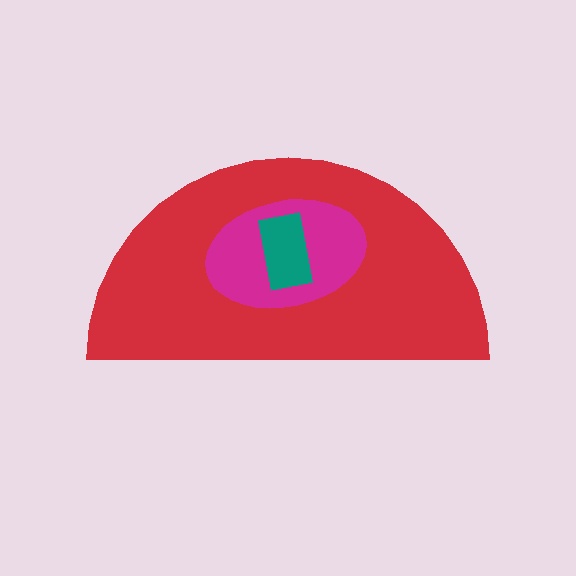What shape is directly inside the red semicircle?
The magenta ellipse.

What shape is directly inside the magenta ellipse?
The teal rectangle.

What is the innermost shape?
The teal rectangle.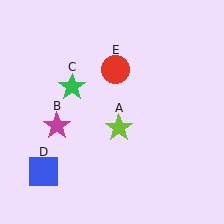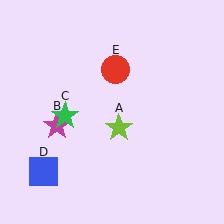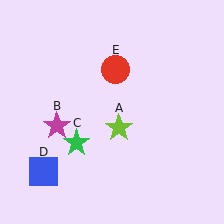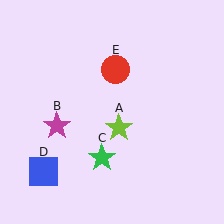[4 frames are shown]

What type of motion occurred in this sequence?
The green star (object C) rotated counterclockwise around the center of the scene.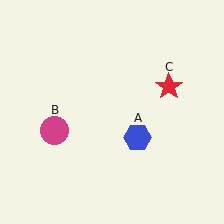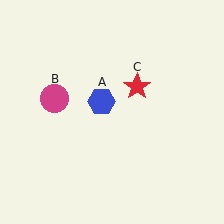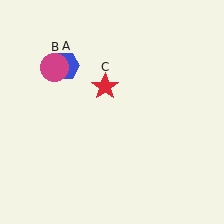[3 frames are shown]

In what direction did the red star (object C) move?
The red star (object C) moved left.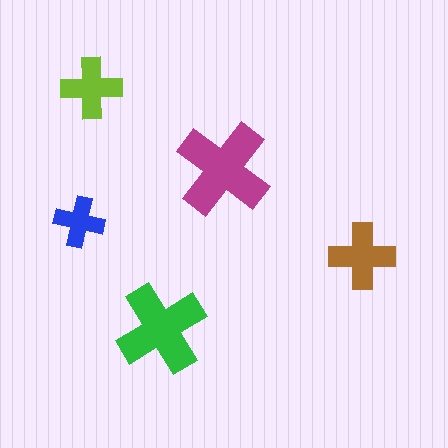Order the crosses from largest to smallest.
the magenta one, the green one, the brown one, the lime one, the blue one.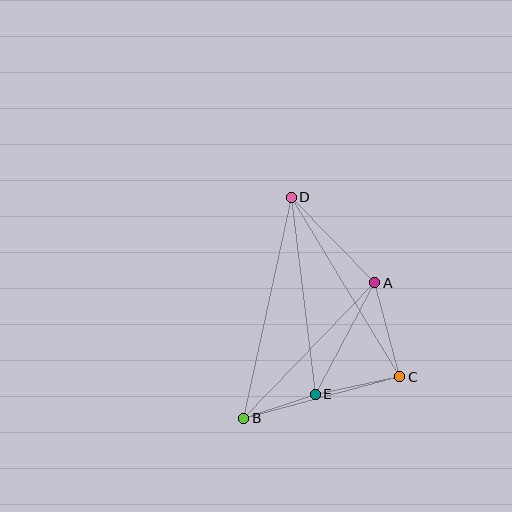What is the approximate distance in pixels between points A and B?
The distance between A and B is approximately 188 pixels.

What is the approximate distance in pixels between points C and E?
The distance between C and E is approximately 86 pixels.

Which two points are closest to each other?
Points B and E are closest to each other.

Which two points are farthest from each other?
Points B and D are farthest from each other.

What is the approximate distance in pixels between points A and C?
The distance between A and C is approximately 97 pixels.